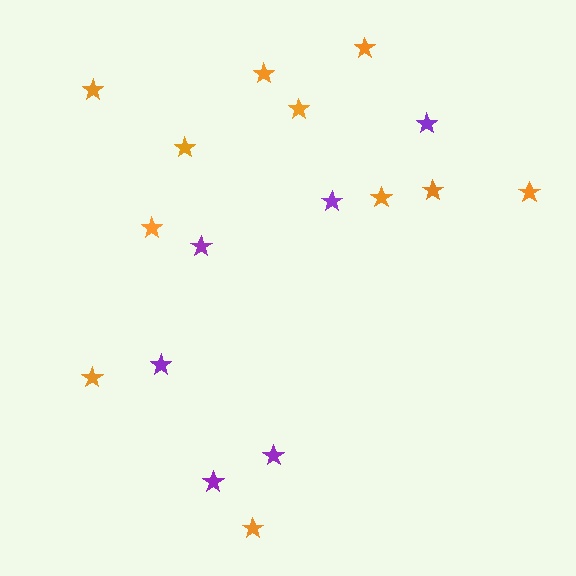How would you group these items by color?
There are 2 groups: one group of purple stars (6) and one group of orange stars (11).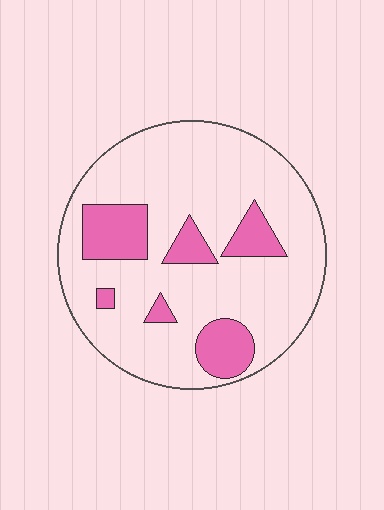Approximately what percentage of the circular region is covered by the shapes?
Approximately 20%.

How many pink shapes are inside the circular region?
6.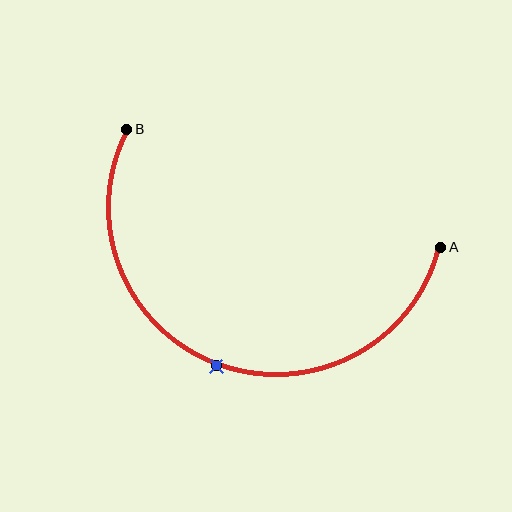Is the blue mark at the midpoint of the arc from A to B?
Yes. The blue mark lies on the arc at equal arc-length from both A and B — it is the arc midpoint.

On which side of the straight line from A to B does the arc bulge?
The arc bulges below the straight line connecting A and B.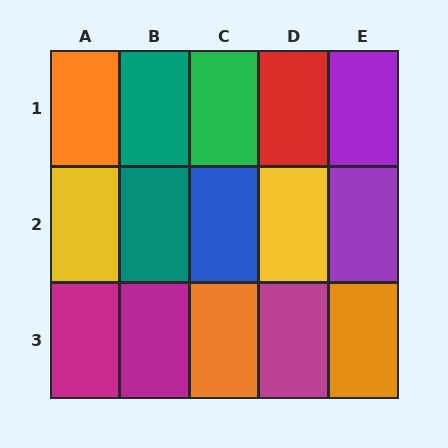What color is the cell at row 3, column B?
Magenta.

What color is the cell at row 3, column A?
Magenta.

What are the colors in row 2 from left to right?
Yellow, teal, blue, yellow, purple.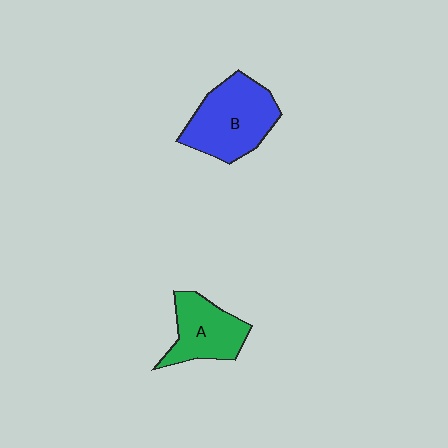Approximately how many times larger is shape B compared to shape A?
Approximately 1.4 times.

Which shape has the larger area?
Shape B (blue).